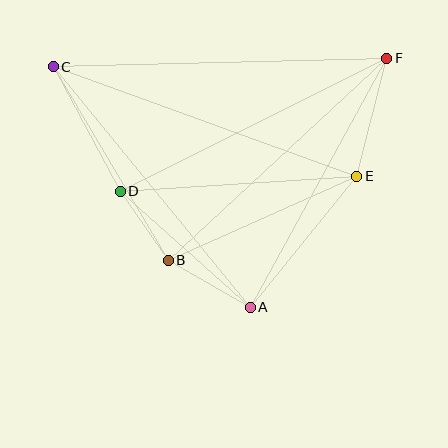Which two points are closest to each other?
Points B and D are closest to each other.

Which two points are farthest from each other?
Points C and F are farthest from each other.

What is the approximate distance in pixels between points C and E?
The distance between C and E is approximately 323 pixels.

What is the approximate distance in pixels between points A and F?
The distance between A and F is approximately 284 pixels.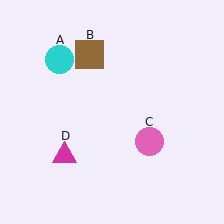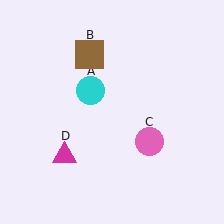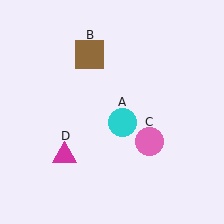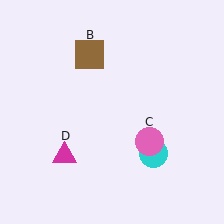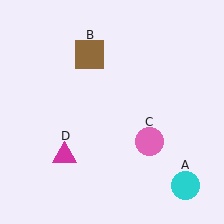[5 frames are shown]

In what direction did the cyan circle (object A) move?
The cyan circle (object A) moved down and to the right.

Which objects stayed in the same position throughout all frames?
Brown square (object B) and pink circle (object C) and magenta triangle (object D) remained stationary.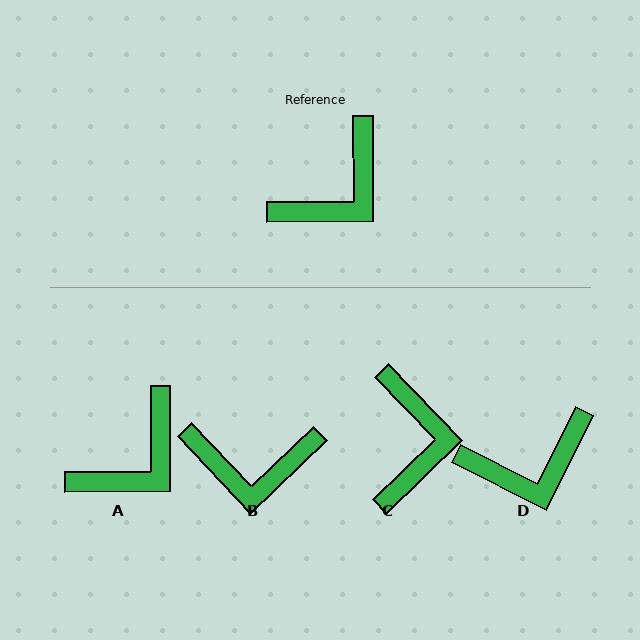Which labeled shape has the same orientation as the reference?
A.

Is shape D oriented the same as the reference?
No, it is off by about 27 degrees.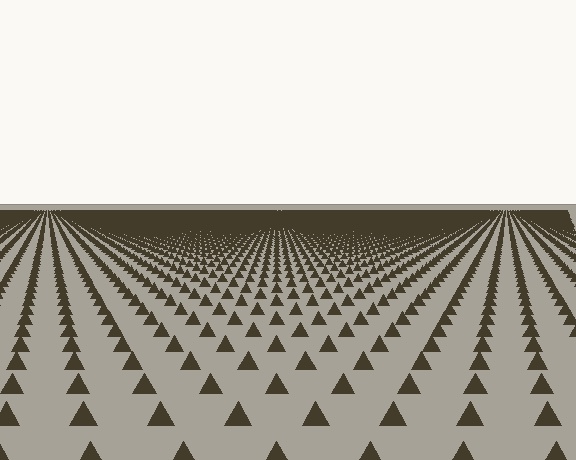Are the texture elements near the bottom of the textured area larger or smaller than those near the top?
Larger. Near the bottom, elements are closer to the viewer and appear at a bigger on-screen size.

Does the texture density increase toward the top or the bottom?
Density increases toward the top.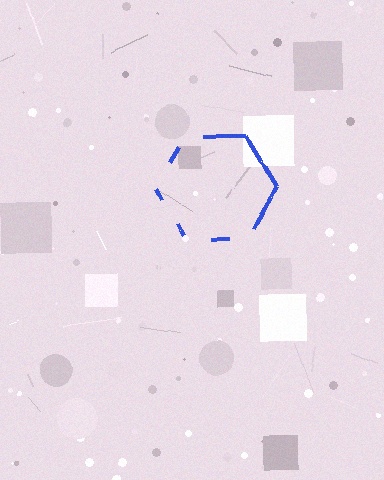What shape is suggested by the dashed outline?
The dashed outline suggests a hexagon.